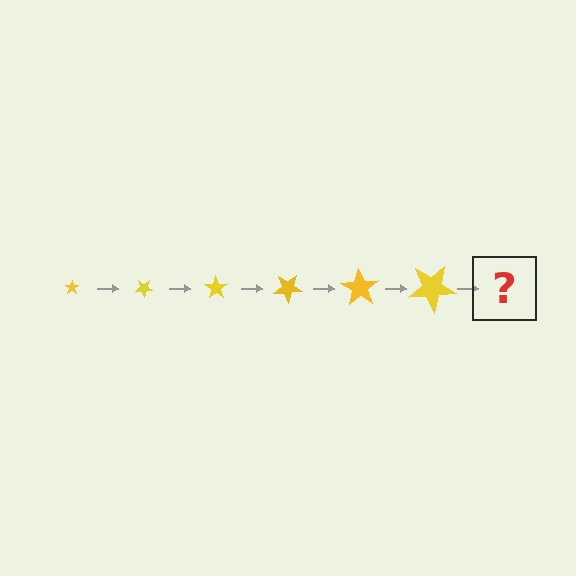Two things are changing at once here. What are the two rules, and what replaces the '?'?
The two rules are that the star grows larger each step and it rotates 35 degrees each step. The '?' should be a star, larger than the previous one and rotated 210 degrees from the start.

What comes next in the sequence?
The next element should be a star, larger than the previous one and rotated 210 degrees from the start.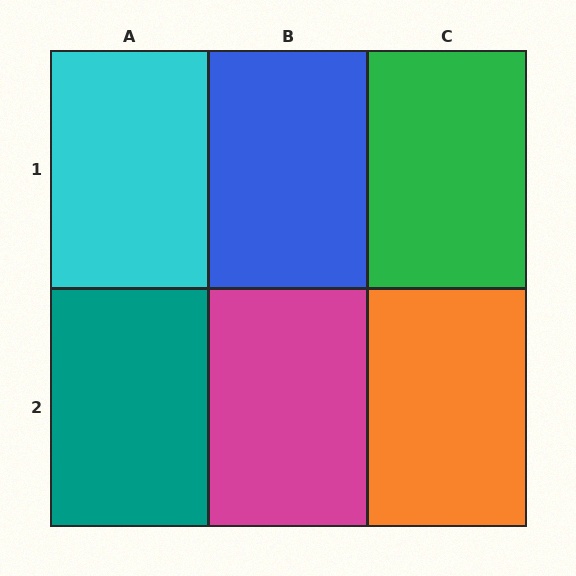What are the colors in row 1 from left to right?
Cyan, blue, green.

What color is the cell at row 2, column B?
Magenta.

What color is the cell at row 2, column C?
Orange.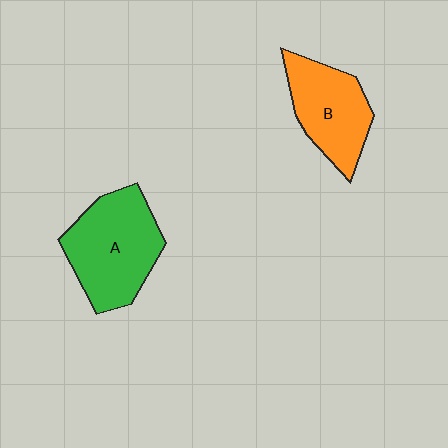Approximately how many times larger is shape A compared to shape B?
Approximately 1.3 times.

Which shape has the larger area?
Shape A (green).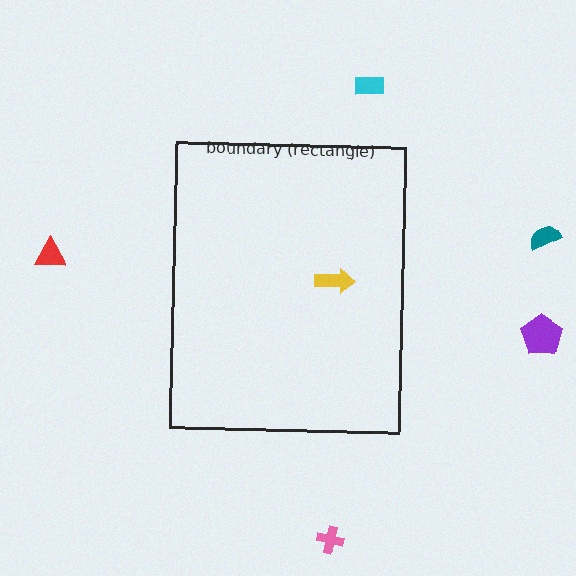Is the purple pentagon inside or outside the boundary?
Outside.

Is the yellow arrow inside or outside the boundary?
Inside.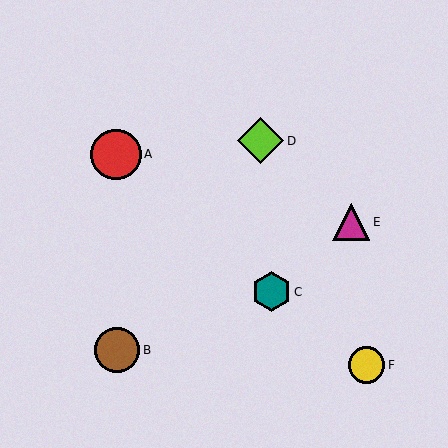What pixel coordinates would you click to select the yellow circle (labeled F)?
Click at (366, 365) to select the yellow circle F.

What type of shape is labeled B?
Shape B is a brown circle.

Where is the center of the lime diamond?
The center of the lime diamond is at (260, 141).